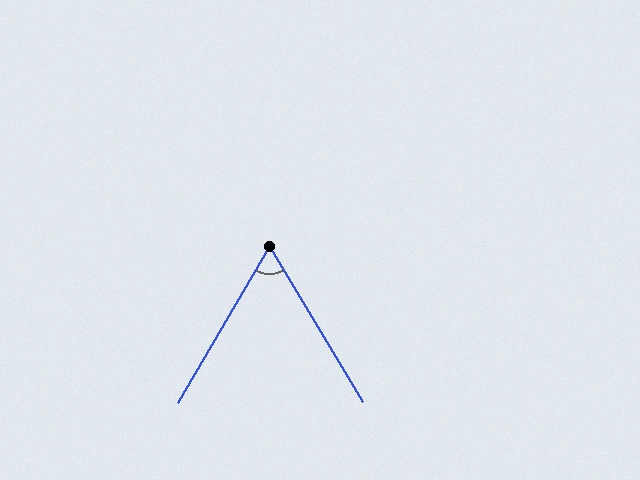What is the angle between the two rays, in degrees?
Approximately 61 degrees.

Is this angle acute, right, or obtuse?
It is acute.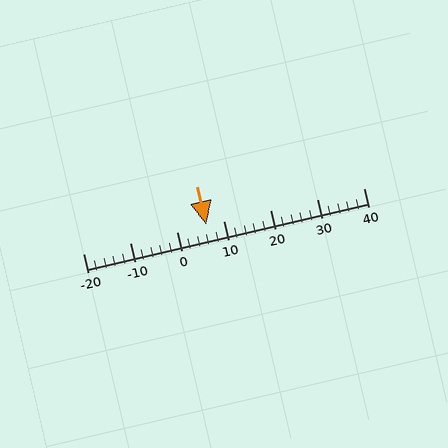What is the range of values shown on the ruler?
The ruler shows values from -20 to 40.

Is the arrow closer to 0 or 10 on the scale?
The arrow is closer to 10.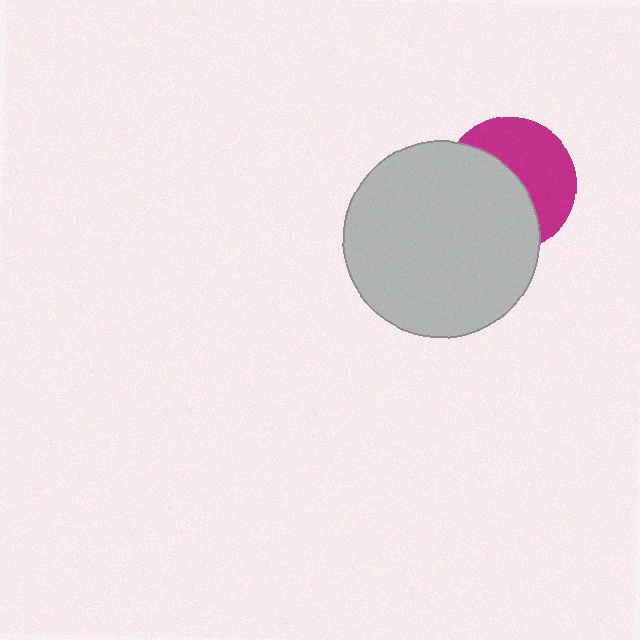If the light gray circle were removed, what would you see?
You would see the complete magenta circle.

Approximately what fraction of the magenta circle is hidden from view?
Roughly 53% of the magenta circle is hidden behind the light gray circle.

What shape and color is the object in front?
The object in front is a light gray circle.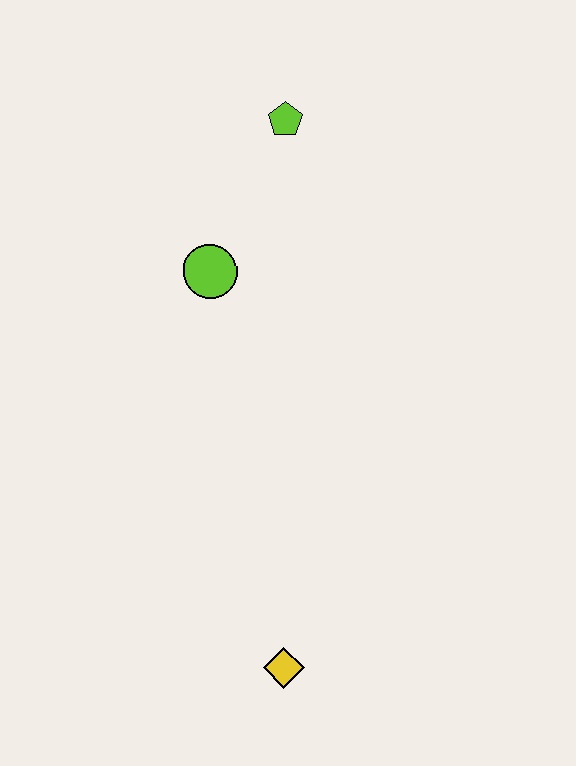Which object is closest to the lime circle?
The lime pentagon is closest to the lime circle.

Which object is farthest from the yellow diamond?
The lime pentagon is farthest from the yellow diamond.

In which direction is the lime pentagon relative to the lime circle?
The lime pentagon is above the lime circle.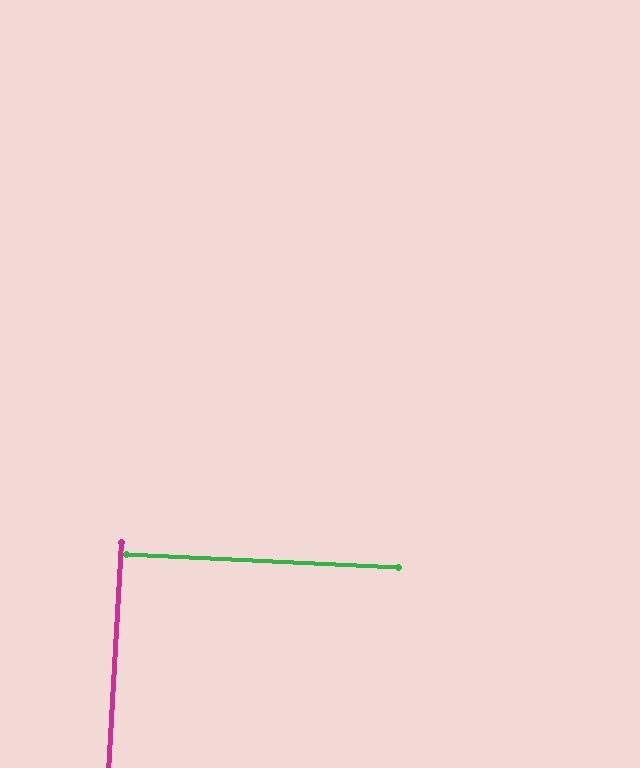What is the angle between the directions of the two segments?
Approximately 90 degrees.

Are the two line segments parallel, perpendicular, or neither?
Perpendicular — they meet at approximately 90°.